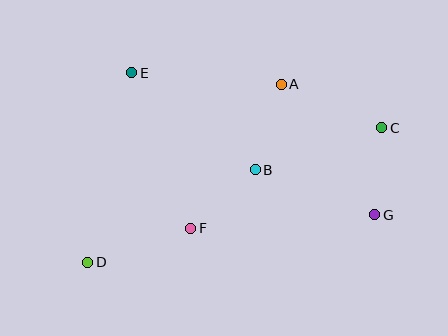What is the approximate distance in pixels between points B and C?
The distance between B and C is approximately 133 pixels.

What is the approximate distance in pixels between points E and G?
The distance between E and G is approximately 281 pixels.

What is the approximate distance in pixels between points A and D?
The distance between A and D is approximately 263 pixels.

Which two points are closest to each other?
Points B and F are closest to each other.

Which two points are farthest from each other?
Points C and D are farthest from each other.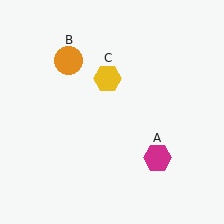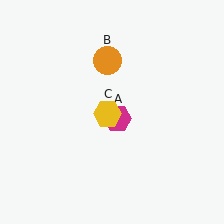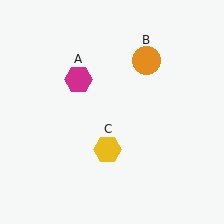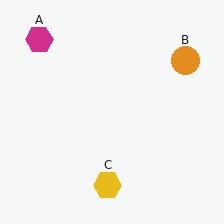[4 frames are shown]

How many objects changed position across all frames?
3 objects changed position: magenta hexagon (object A), orange circle (object B), yellow hexagon (object C).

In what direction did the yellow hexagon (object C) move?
The yellow hexagon (object C) moved down.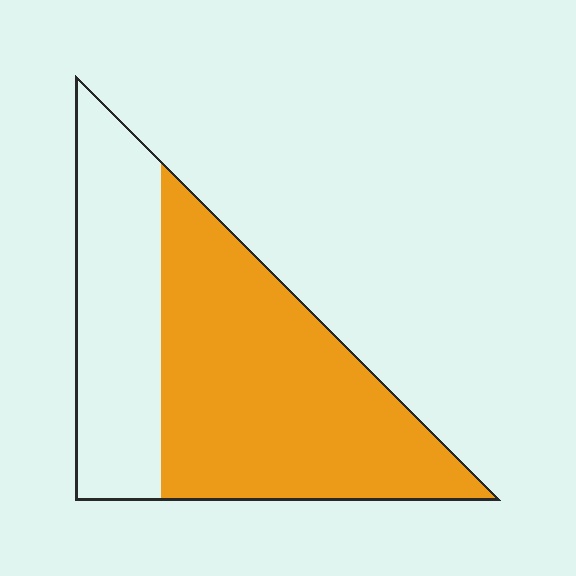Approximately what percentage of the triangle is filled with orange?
Approximately 65%.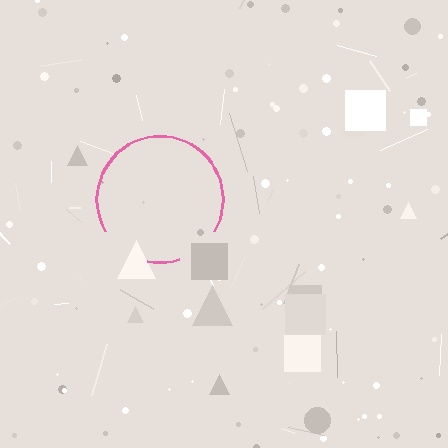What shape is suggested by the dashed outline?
The dashed outline suggests a circle.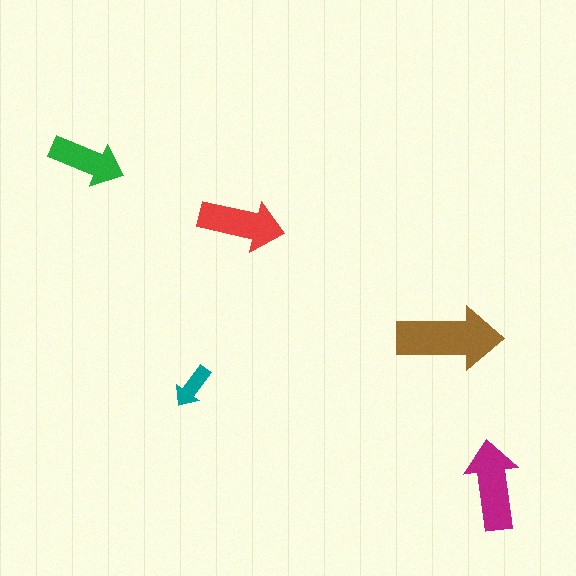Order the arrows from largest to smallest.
the brown one, the magenta one, the red one, the green one, the teal one.